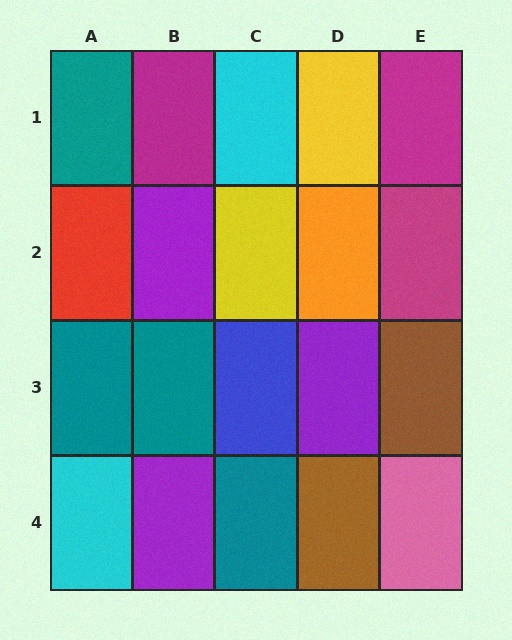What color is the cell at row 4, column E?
Pink.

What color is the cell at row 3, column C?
Blue.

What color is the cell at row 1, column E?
Magenta.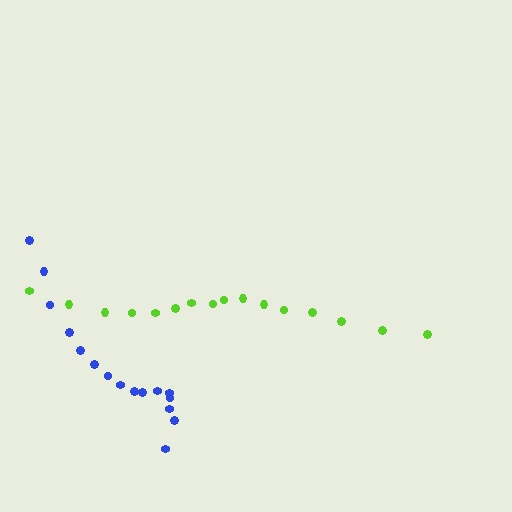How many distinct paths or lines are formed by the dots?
There are 2 distinct paths.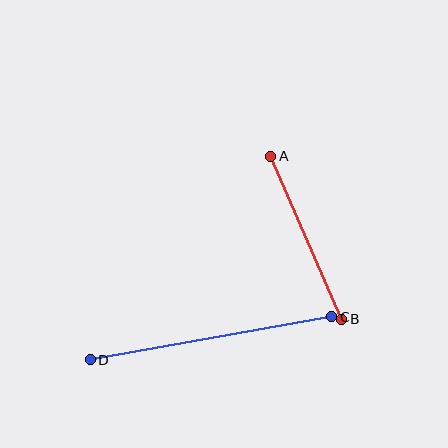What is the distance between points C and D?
The distance is approximately 245 pixels.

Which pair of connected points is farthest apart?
Points C and D are farthest apart.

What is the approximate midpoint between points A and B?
The midpoint is at approximately (306, 238) pixels.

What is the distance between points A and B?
The distance is approximately 178 pixels.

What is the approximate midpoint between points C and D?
The midpoint is at approximately (211, 338) pixels.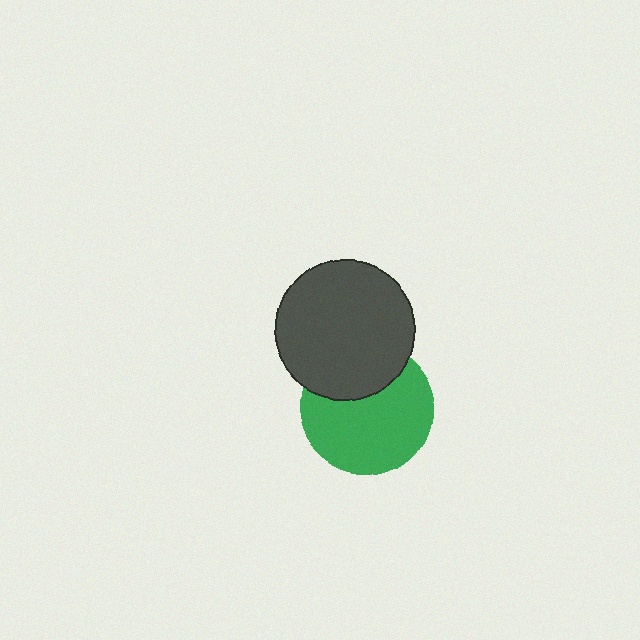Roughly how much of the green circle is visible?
Most of it is visible (roughly 69%).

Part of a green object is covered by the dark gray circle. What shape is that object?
It is a circle.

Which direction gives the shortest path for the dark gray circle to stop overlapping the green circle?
Moving up gives the shortest separation.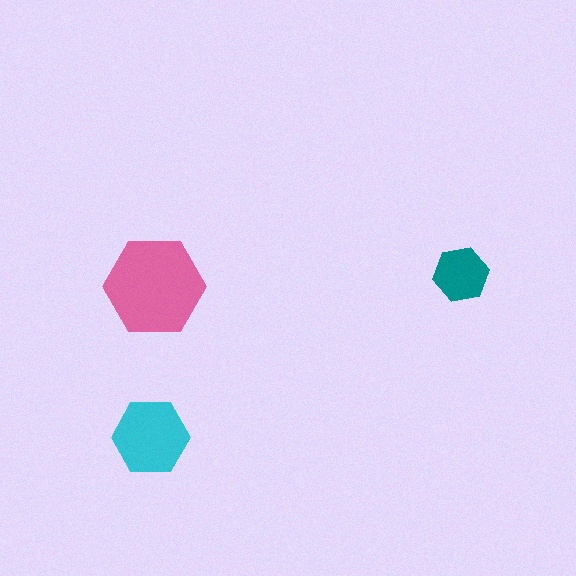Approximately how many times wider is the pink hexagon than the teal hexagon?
About 2 times wider.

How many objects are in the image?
There are 3 objects in the image.